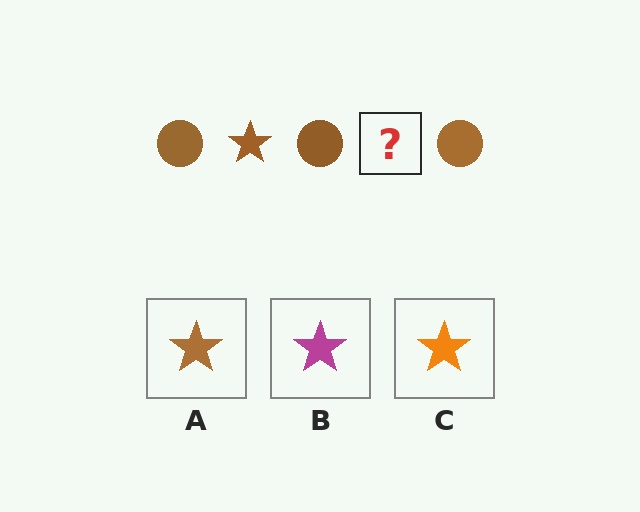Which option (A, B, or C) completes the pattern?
A.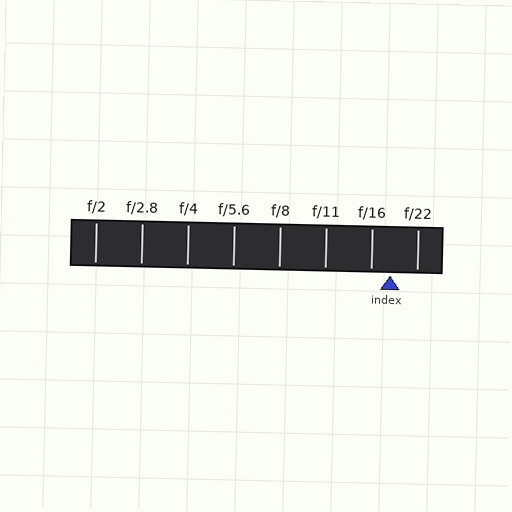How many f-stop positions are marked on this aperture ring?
There are 8 f-stop positions marked.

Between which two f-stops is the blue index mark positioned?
The index mark is between f/16 and f/22.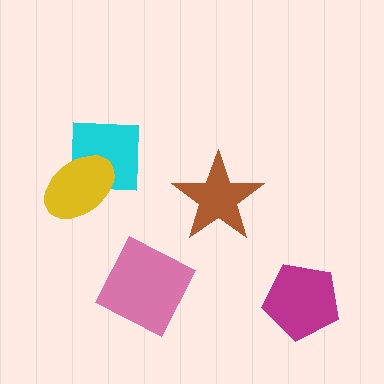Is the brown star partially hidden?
No, no other shape covers it.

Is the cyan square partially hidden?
Yes, it is partially covered by another shape.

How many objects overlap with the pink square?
0 objects overlap with the pink square.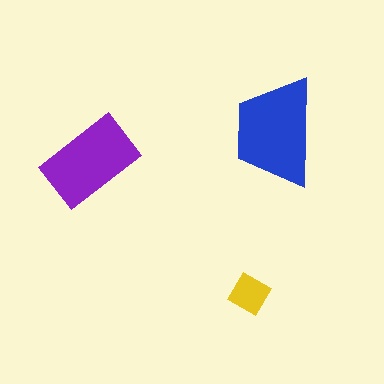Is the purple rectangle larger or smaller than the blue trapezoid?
Smaller.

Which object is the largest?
The blue trapezoid.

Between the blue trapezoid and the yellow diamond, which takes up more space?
The blue trapezoid.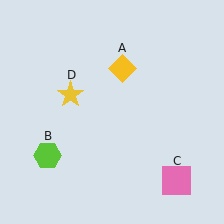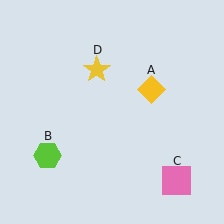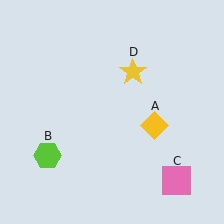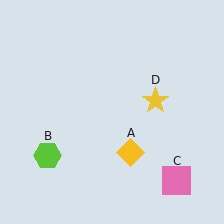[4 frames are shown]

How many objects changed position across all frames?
2 objects changed position: yellow diamond (object A), yellow star (object D).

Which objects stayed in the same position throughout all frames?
Lime hexagon (object B) and pink square (object C) remained stationary.